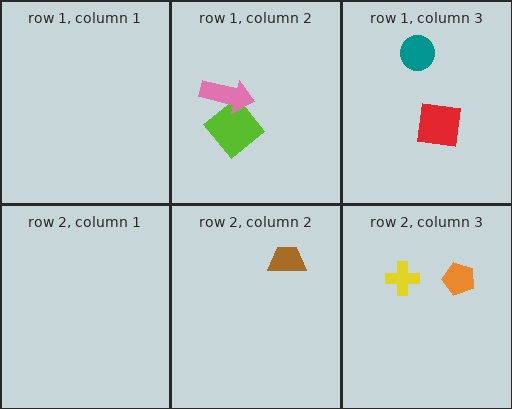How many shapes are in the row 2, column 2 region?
1.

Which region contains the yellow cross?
The row 2, column 3 region.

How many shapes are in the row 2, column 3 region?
2.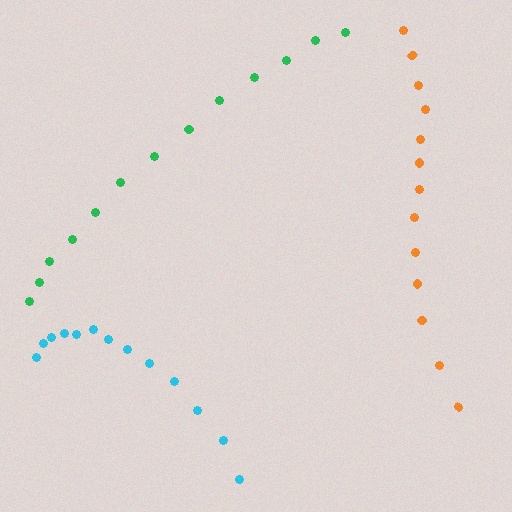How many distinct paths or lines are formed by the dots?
There are 3 distinct paths.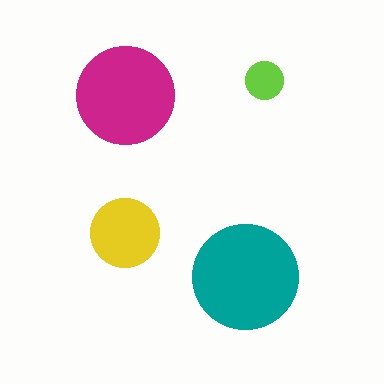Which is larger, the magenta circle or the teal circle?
The teal one.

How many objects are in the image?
There are 4 objects in the image.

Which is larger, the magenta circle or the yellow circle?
The magenta one.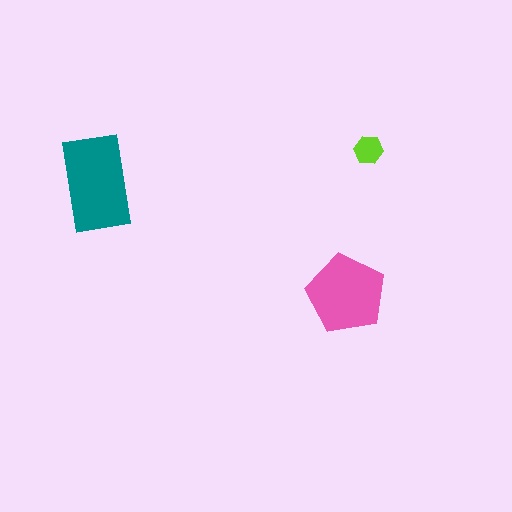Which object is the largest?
The teal rectangle.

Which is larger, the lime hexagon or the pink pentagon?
The pink pentagon.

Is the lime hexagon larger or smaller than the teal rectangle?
Smaller.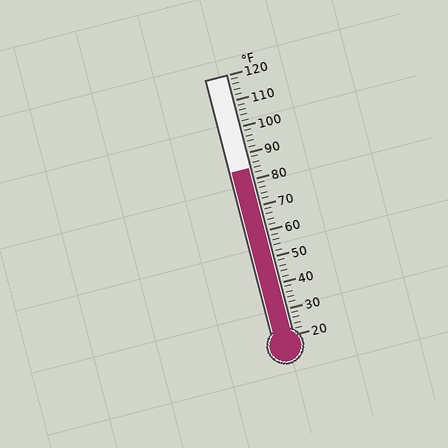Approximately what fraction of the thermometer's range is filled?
The thermometer is filled to approximately 65% of its range.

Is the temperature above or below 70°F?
The temperature is above 70°F.